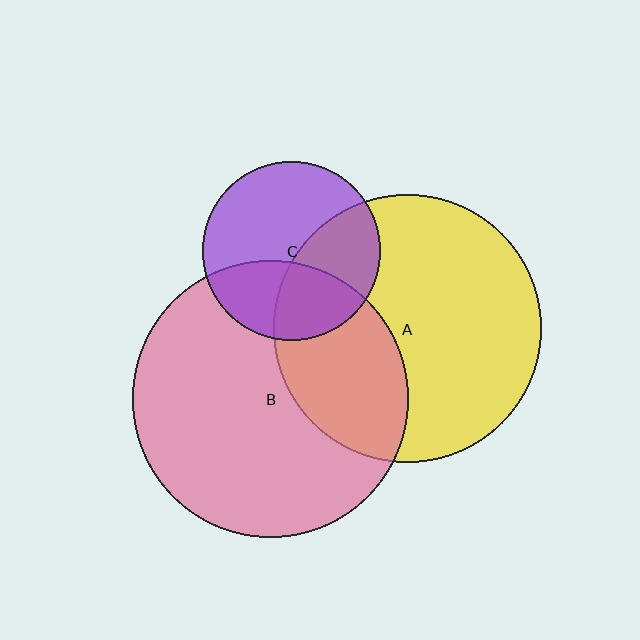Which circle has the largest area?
Circle B (pink).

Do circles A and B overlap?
Yes.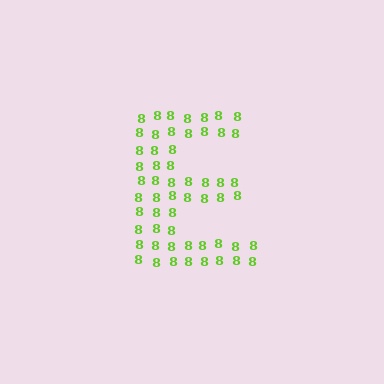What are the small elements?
The small elements are digit 8's.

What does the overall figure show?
The overall figure shows the letter E.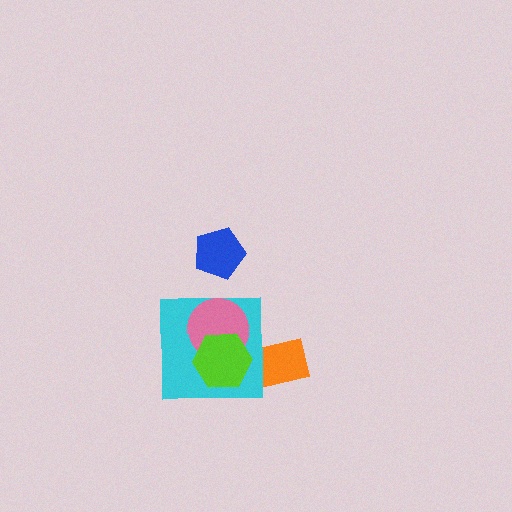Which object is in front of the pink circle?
The lime hexagon is in front of the pink circle.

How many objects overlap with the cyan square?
3 objects overlap with the cyan square.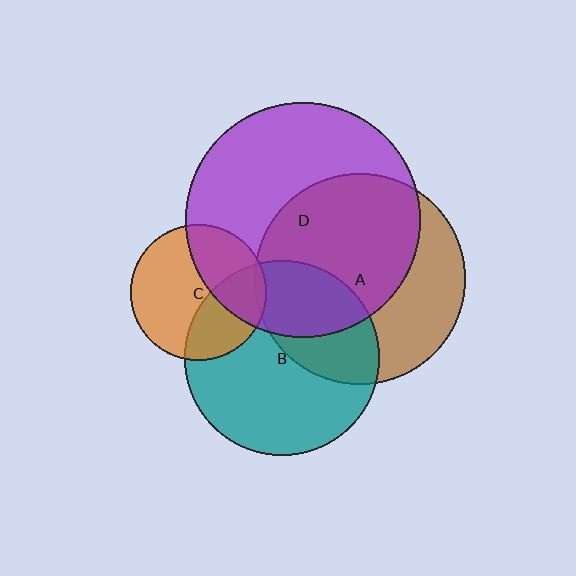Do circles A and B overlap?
Yes.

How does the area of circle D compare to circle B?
Approximately 1.5 times.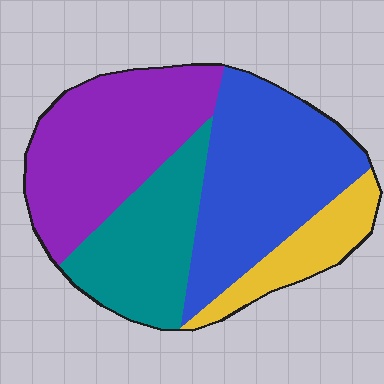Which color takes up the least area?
Yellow, at roughly 10%.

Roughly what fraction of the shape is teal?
Teal covers 22% of the shape.